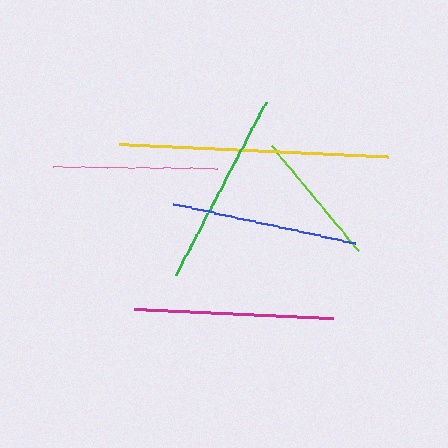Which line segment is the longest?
The yellow line is the longest at approximately 269 pixels.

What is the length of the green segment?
The green segment is approximately 195 pixels long.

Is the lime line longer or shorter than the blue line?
The blue line is longer than the lime line.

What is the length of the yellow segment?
The yellow segment is approximately 269 pixels long.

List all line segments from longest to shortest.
From longest to shortest: yellow, magenta, green, blue, pink, lime.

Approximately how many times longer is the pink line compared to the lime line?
The pink line is approximately 1.2 times the length of the lime line.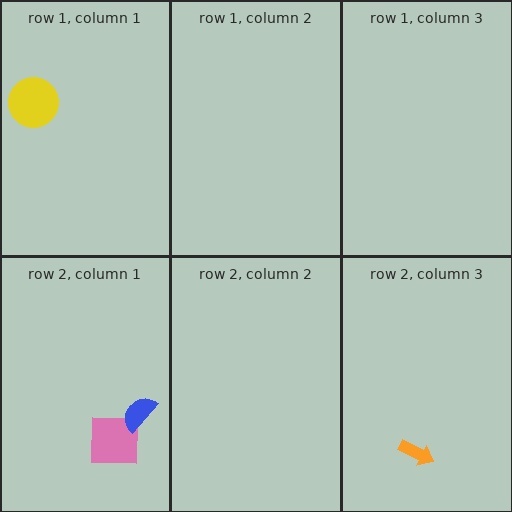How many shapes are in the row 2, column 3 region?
1.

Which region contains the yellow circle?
The row 1, column 1 region.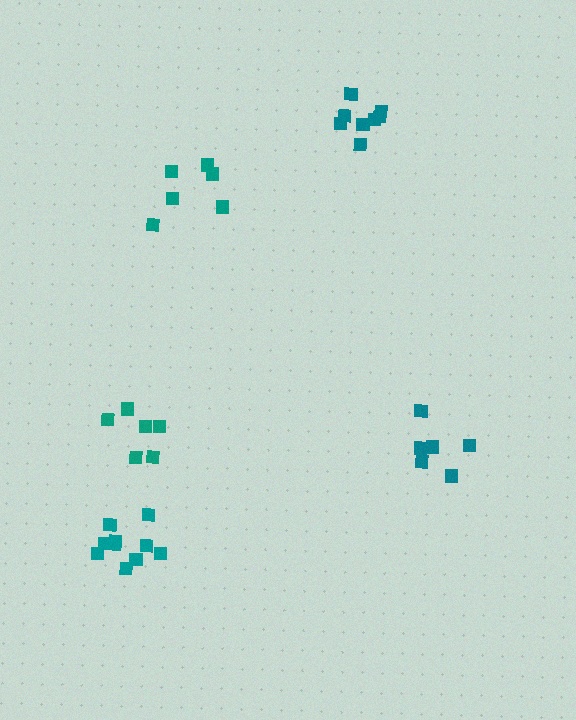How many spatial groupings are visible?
There are 5 spatial groupings.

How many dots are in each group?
Group 1: 6 dots, Group 2: 6 dots, Group 3: 6 dots, Group 4: 10 dots, Group 5: 8 dots (36 total).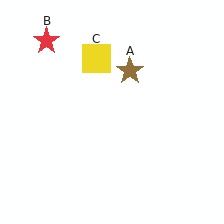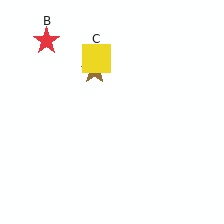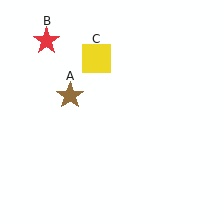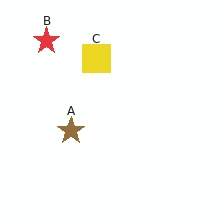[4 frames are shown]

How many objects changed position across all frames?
1 object changed position: brown star (object A).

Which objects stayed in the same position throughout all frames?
Red star (object B) and yellow square (object C) remained stationary.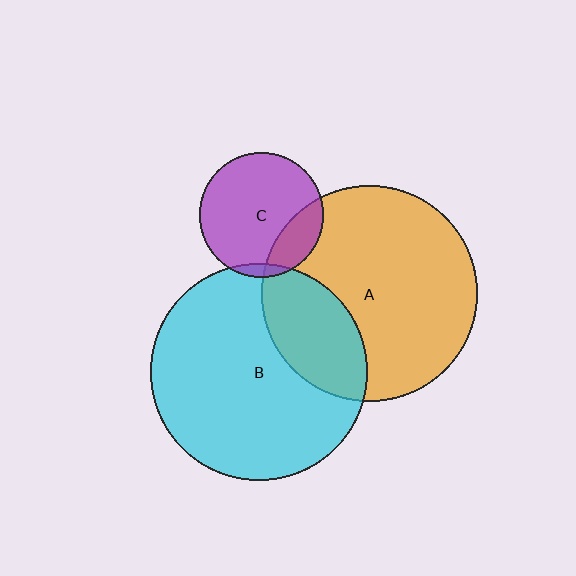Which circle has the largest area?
Circle B (cyan).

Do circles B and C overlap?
Yes.